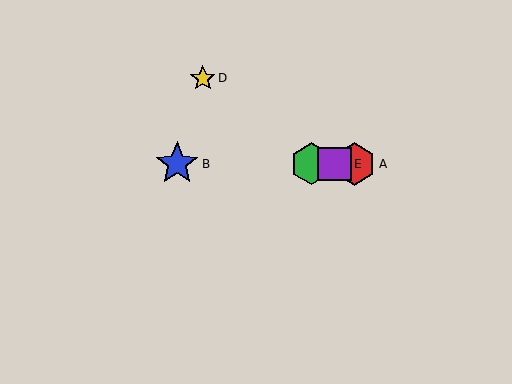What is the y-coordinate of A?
Object A is at y≈164.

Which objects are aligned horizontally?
Objects A, B, C, E are aligned horizontally.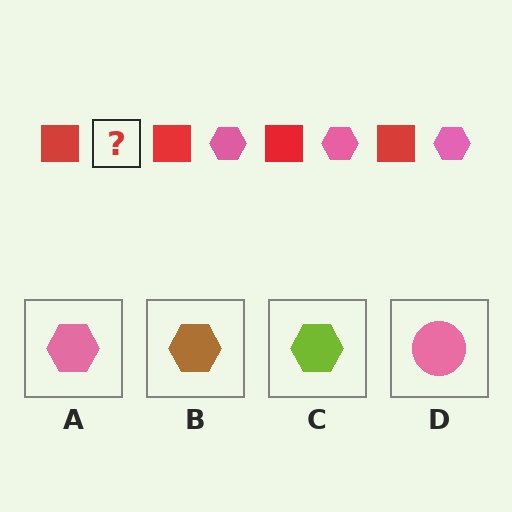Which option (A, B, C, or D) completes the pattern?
A.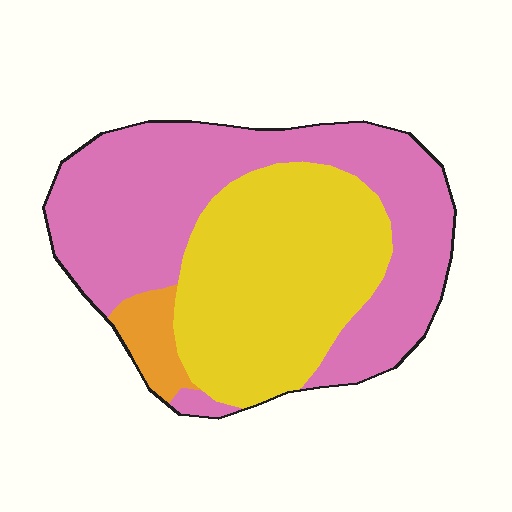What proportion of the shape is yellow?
Yellow takes up about two fifths (2/5) of the shape.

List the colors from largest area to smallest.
From largest to smallest: pink, yellow, orange.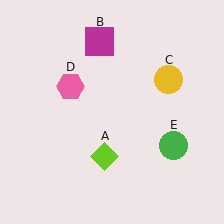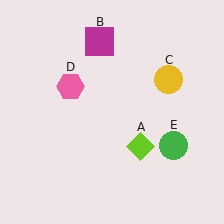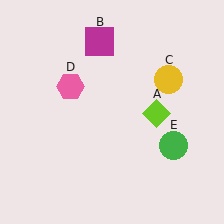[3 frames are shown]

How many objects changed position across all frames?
1 object changed position: lime diamond (object A).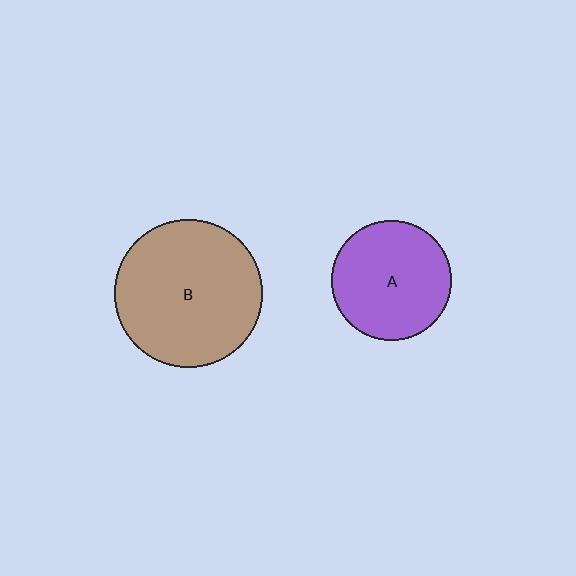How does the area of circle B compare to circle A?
Approximately 1.5 times.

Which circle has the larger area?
Circle B (brown).